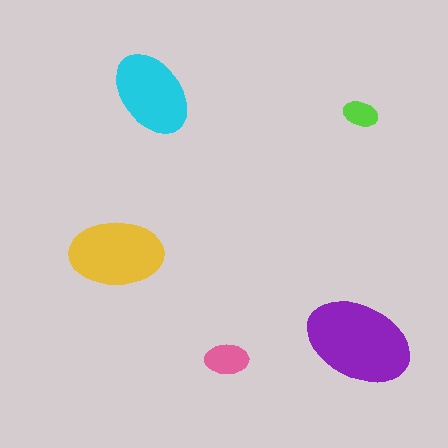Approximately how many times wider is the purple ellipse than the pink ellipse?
About 2.5 times wider.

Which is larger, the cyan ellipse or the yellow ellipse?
The yellow one.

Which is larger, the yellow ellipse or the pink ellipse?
The yellow one.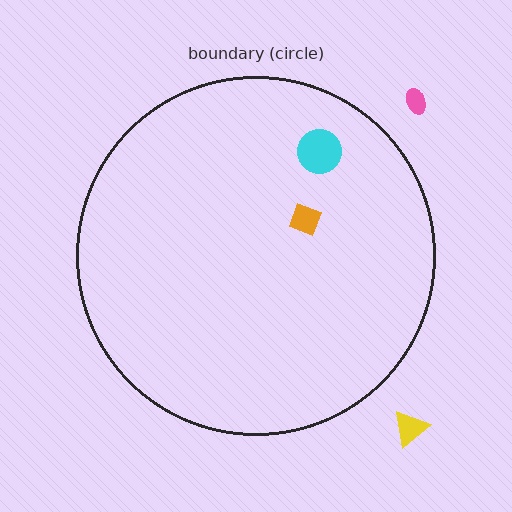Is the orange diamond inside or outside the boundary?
Inside.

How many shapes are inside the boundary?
2 inside, 2 outside.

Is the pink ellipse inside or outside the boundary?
Outside.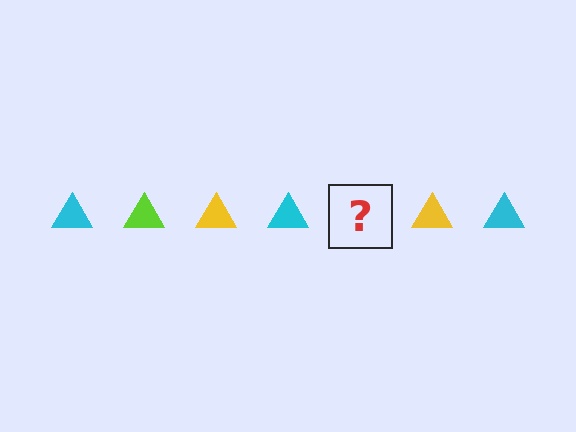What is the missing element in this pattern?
The missing element is a lime triangle.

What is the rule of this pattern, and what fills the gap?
The rule is that the pattern cycles through cyan, lime, yellow triangles. The gap should be filled with a lime triangle.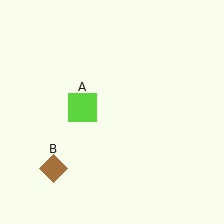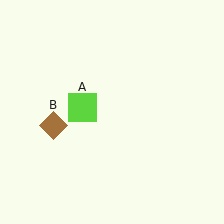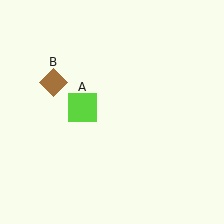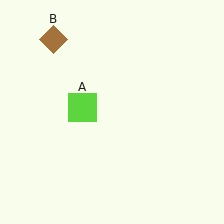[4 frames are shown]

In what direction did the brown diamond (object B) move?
The brown diamond (object B) moved up.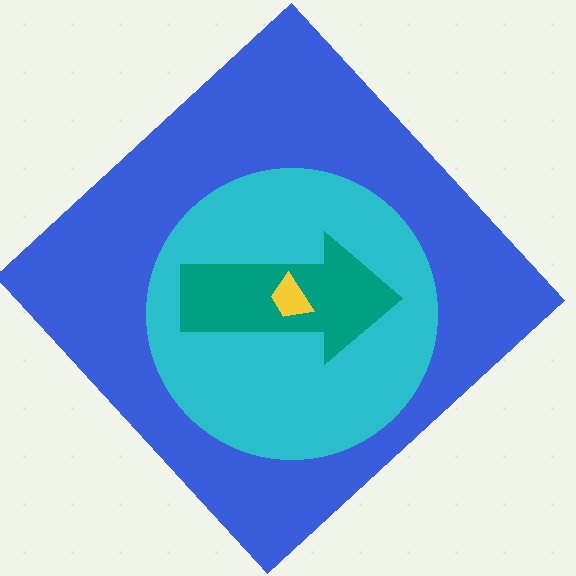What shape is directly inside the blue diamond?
The cyan circle.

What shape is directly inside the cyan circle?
The teal arrow.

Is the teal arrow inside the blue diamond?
Yes.